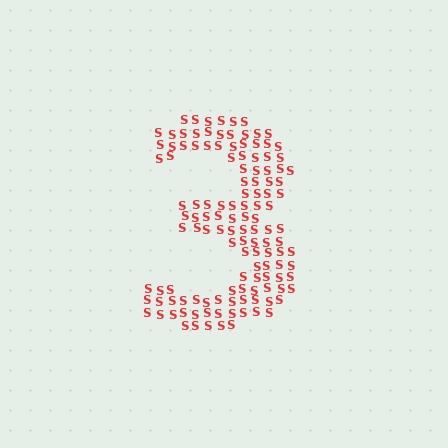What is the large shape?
The large shape is the digit 3.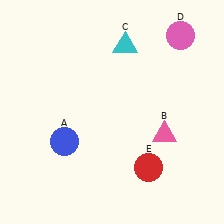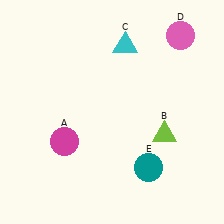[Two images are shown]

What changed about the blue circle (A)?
In Image 1, A is blue. In Image 2, it changed to magenta.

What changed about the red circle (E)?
In Image 1, E is red. In Image 2, it changed to teal.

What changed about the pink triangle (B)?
In Image 1, B is pink. In Image 2, it changed to lime.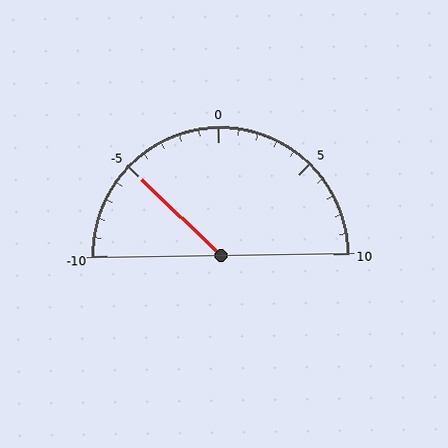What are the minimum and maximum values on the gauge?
The gauge ranges from -10 to 10.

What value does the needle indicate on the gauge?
The needle indicates approximately -5.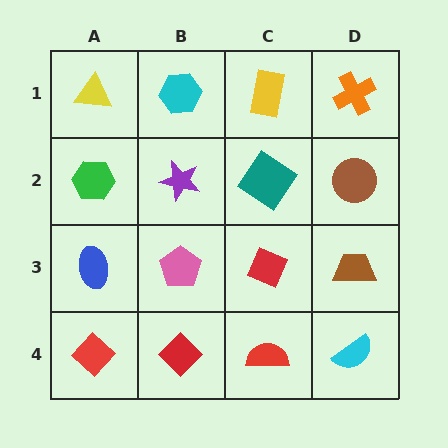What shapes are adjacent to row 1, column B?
A purple star (row 2, column B), a yellow triangle (row 1, column A), a yellow rectangle (row 1, column C).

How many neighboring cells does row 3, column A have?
3.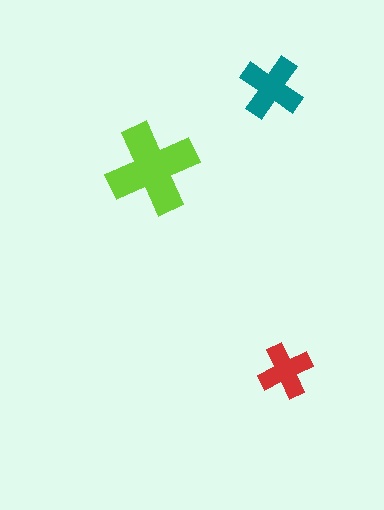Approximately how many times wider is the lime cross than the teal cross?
About 1.5 times wider.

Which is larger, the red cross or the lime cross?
The lime one.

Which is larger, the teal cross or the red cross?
The teal one.